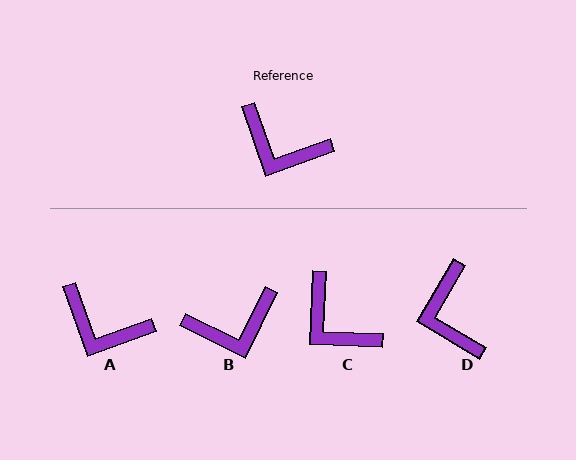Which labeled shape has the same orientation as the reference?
A.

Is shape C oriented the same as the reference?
No, it is off by about 22 degrees.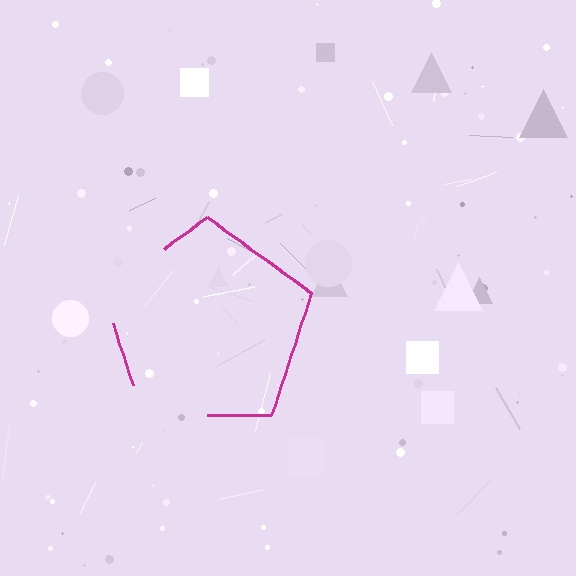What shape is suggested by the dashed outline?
The dashed outline suggests a pentagon.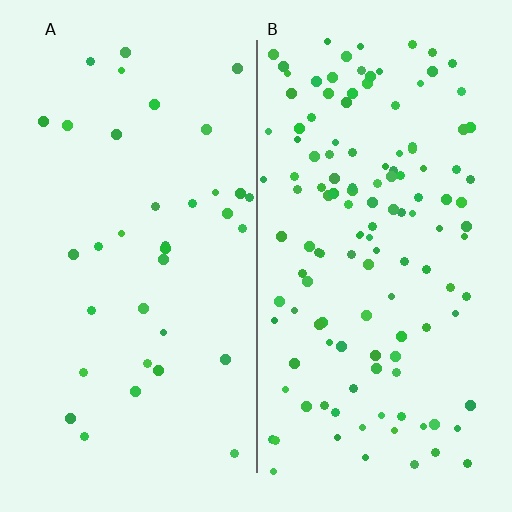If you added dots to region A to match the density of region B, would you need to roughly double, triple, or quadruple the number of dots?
Approximately quadruple.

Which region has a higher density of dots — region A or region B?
B (the right).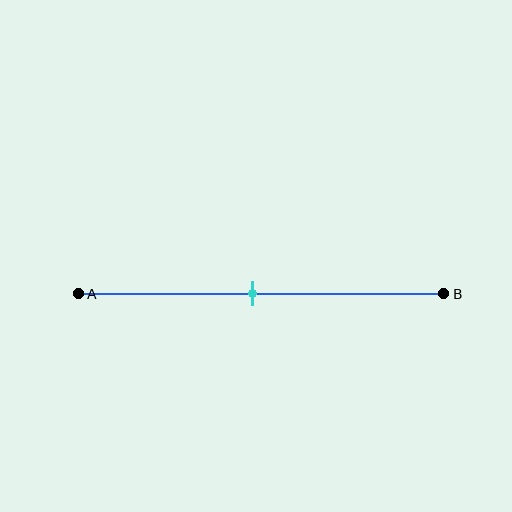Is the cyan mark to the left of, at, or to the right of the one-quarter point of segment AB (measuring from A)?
The cyan mark is to the right of the one-quarter point of segment AB.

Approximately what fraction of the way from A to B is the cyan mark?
The cyan mark is approximately 50% of the way from A to B.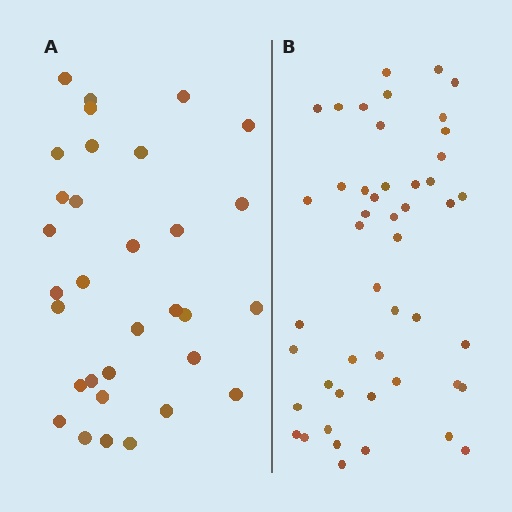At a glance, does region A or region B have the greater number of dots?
Region B (the right region) has more dots.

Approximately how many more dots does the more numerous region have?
Region B has approximately 15 more dots than region A.